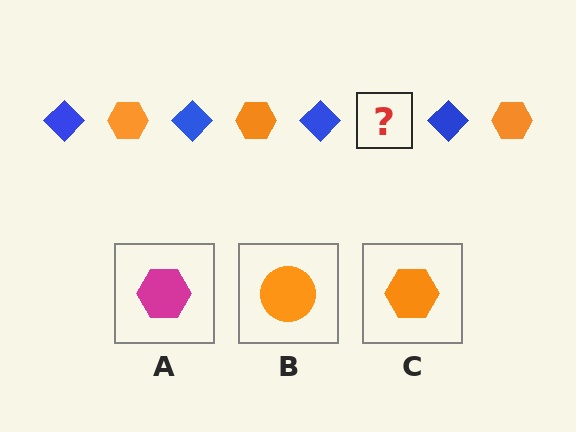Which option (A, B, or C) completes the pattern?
C.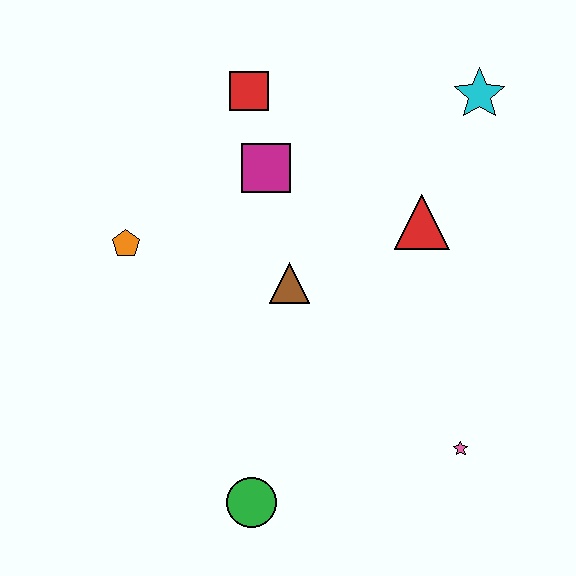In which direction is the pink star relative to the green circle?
The pink star is to the right of the green circle.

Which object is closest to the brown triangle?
The magenta square is closest to the brown triangle.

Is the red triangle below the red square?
Yes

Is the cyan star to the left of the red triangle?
No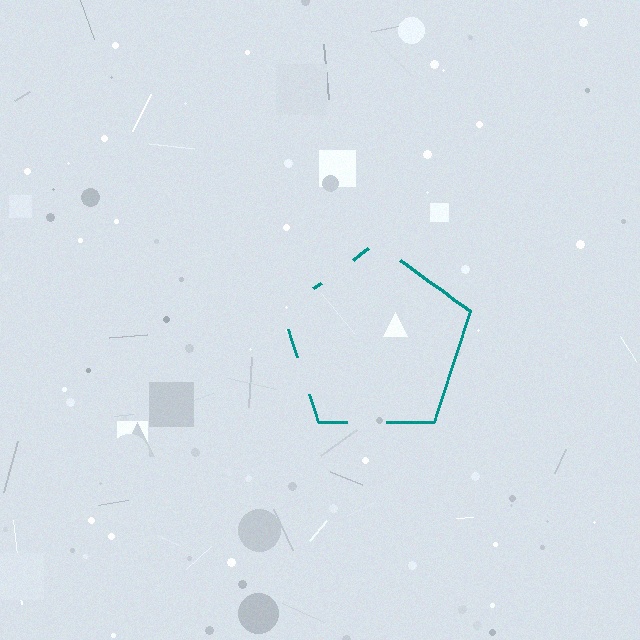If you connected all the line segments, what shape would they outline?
They would outline a pentagon.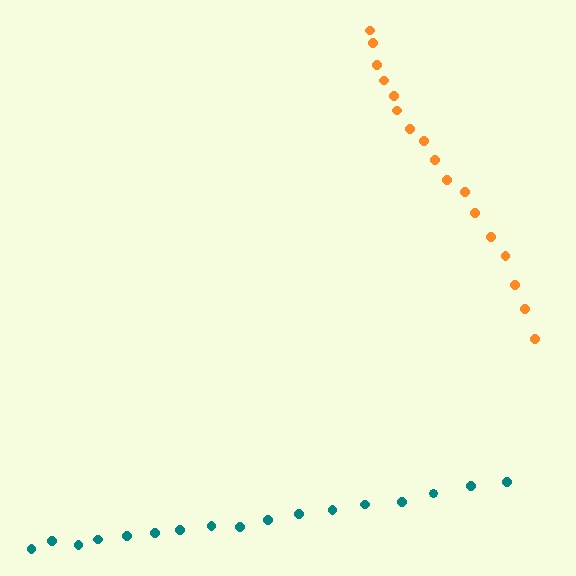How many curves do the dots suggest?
There are 2 distinct paths.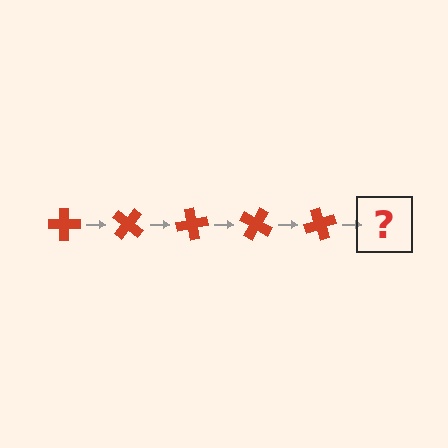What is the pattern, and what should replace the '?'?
The pattern is that the cross rotates 40 degrees each step. The '?' should be a red cross rotated 200 degrees.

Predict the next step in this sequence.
The next step is a red cross rotated 200 degrees.